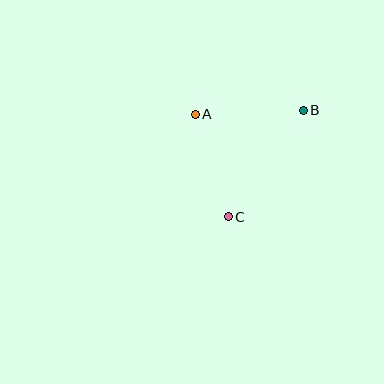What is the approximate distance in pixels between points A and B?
The distance between A and B is approximately 108 pixels.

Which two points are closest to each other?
Points A and C are closest to each other.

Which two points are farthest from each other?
Points B and C are farthest from each other.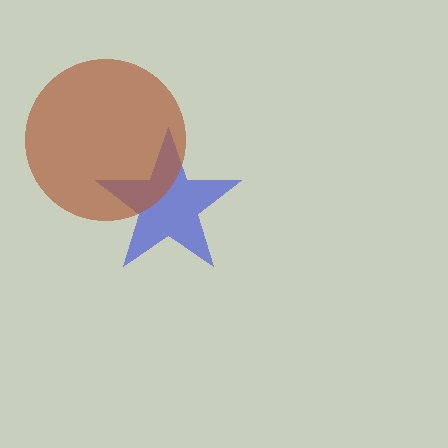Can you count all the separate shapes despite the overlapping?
Yes, there are 2 separate shapes.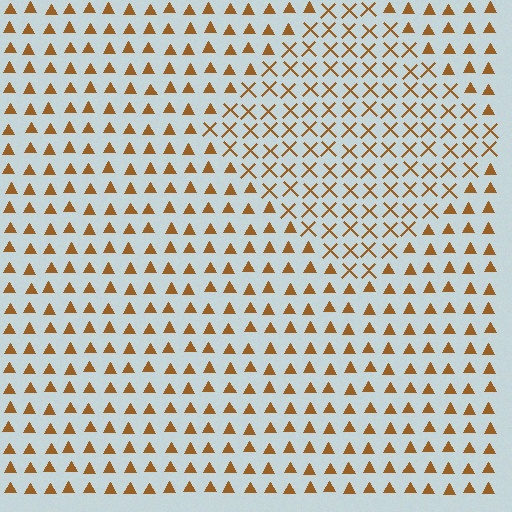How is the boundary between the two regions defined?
The boundary is defined by a change in element shape: X marks inside vs. triangles outside. All elements share the same color and spacing.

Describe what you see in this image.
The image is filled with small brown elements arranged in a uniform grid. A diamond-shaped region contains X marks, while the surrounding area contains triangles. The boundary is defined purely by the change in element shape.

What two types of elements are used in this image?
The image uses X marks inside the diamond region and triangles outside it.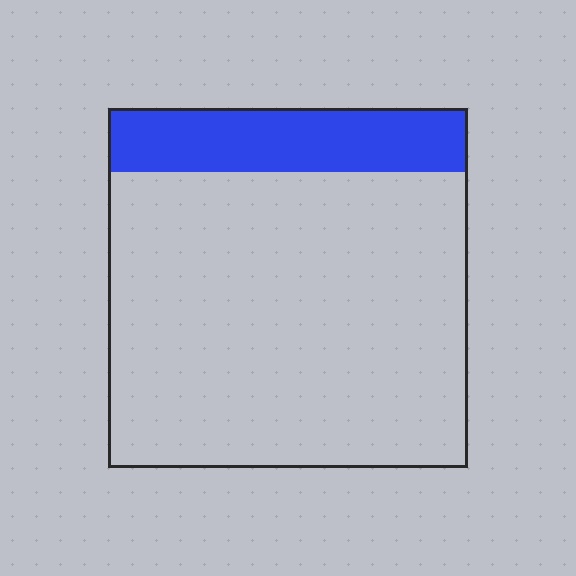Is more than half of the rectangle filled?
No.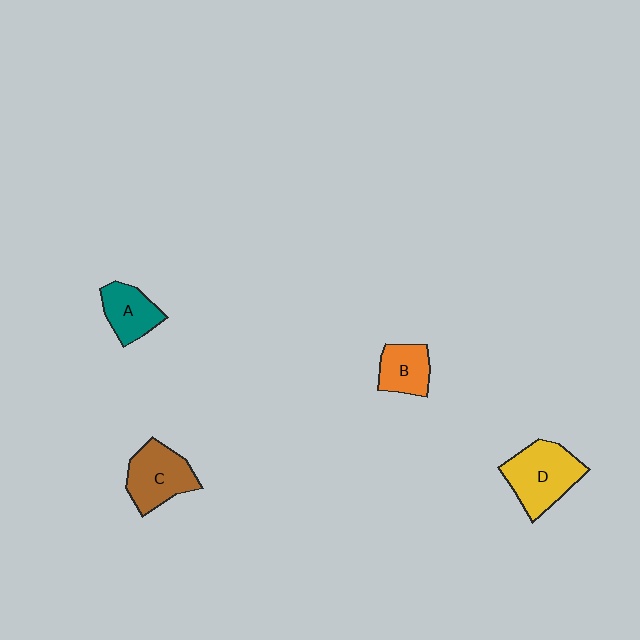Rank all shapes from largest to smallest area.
From largest to smallest: D (yellow), C (brown), A (teal), B (orange).